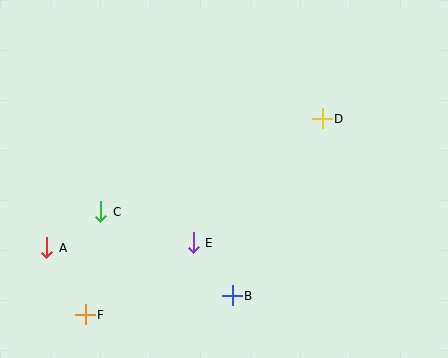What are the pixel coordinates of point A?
Point A is at (47, 248).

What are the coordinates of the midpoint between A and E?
The midpoint between A and E is at (120, 245).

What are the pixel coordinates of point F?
Point F is at (85, 315).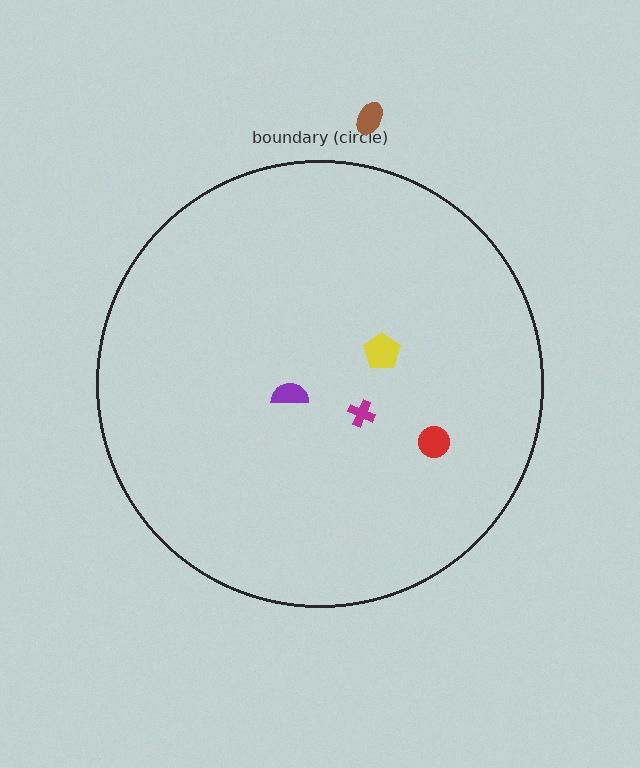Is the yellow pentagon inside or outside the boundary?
Inside.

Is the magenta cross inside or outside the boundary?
Inside.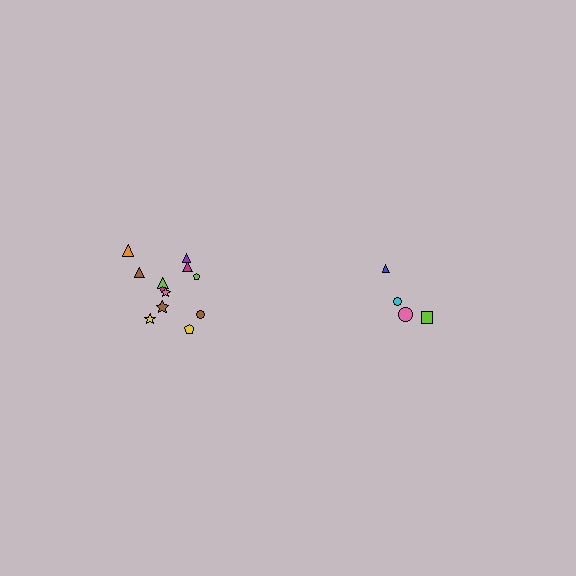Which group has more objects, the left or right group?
The left group.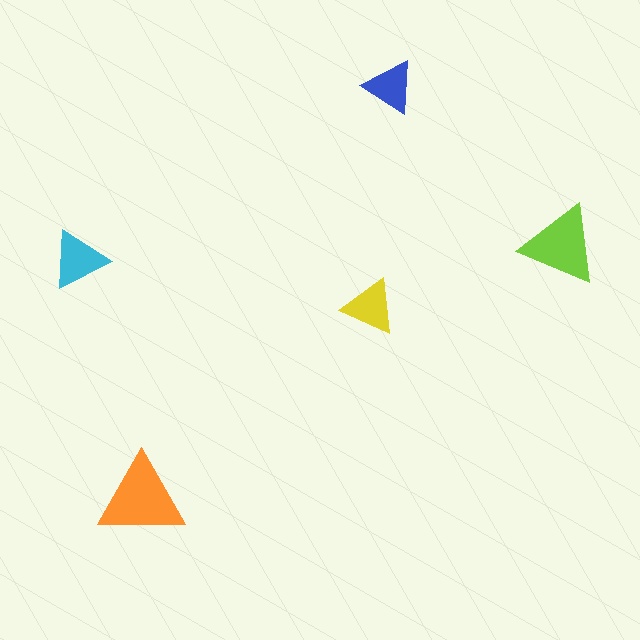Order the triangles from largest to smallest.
the orange one, the lime one, the cyan one, the yellow one, the blue one.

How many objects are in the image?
There are 5 objects in the image.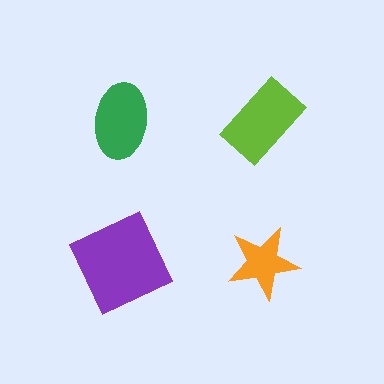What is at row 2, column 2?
An orange star.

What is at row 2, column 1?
A purple square.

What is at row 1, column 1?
A green ellipse.